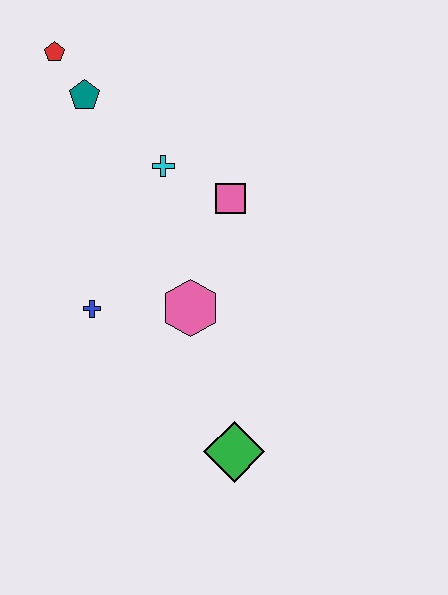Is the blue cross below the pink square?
Yes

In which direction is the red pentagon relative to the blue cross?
The red pentagon is above the blue cross.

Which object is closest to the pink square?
The cyan cross is closest to the pink square.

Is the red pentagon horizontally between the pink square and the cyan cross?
No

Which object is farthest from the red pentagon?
The green diamond is farthest from the red pentagon.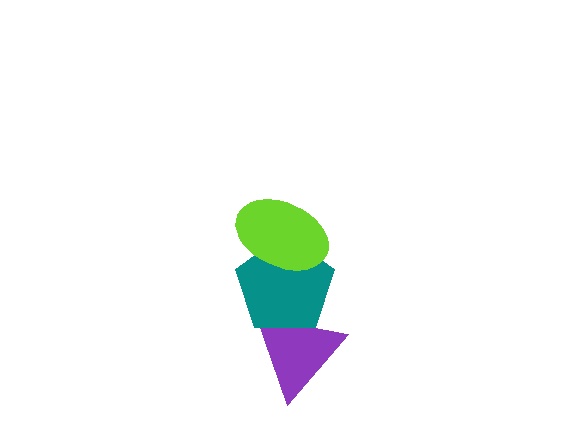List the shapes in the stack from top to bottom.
From top to bottom: the lime ellipse, the teal pentagon, the purple triangle.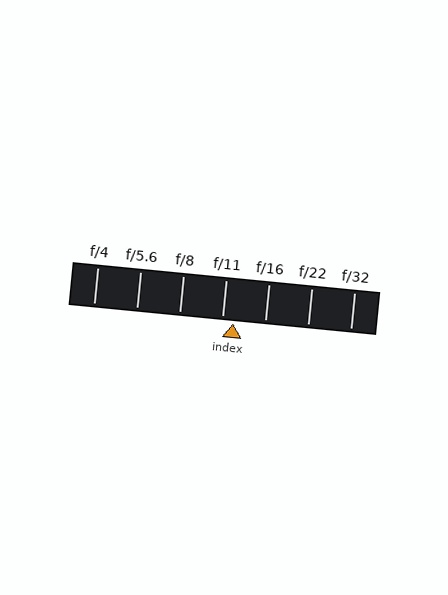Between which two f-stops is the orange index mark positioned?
The index mark is between f/11 and f/16.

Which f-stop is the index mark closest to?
The index mark is closest to f/11.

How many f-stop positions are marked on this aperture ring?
There are 7 f-stop positions marked.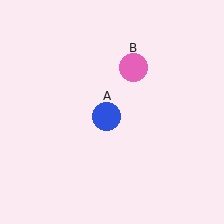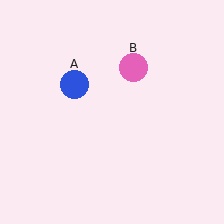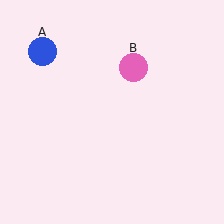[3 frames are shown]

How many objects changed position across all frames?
1 object changed position: blue circle (object A).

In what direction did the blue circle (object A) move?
The blue circle (object A) moved up and to the left.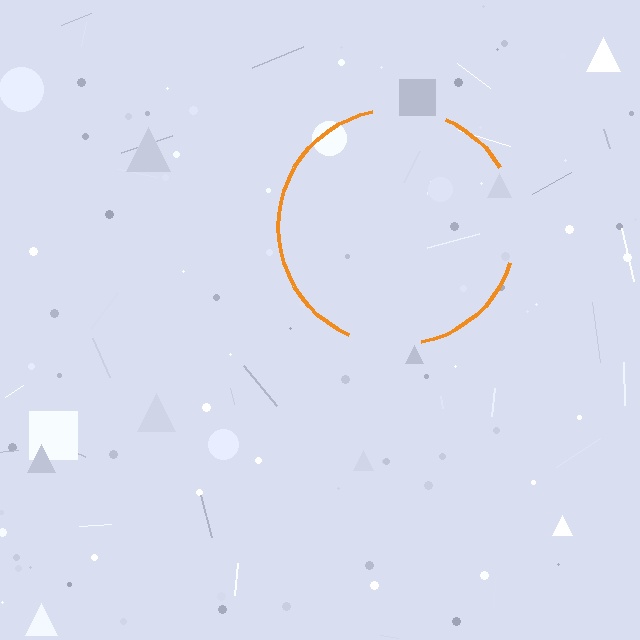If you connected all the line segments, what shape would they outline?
They would outline a circle.